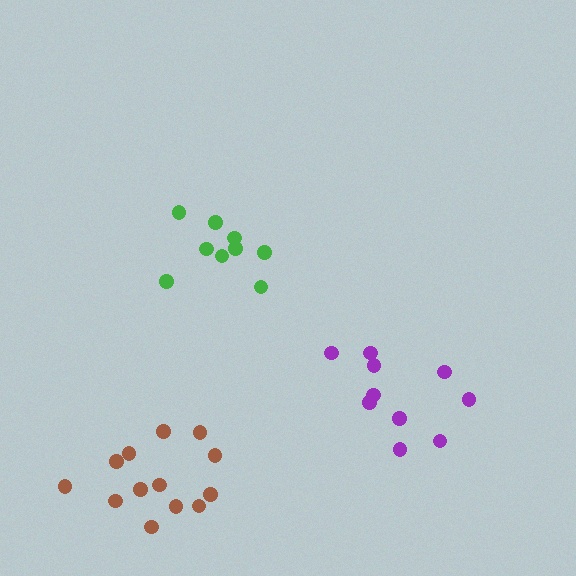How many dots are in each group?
Group 1: 13 dots, Group 2: 10 dots, Group 3: 9 dots (32 total).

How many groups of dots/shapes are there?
There are 3 groups.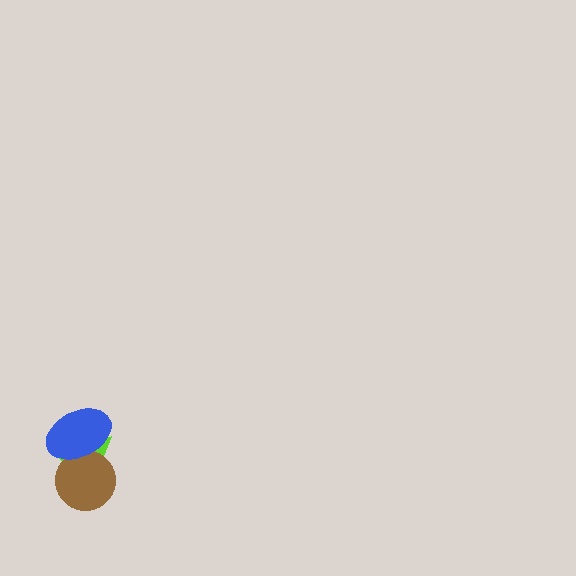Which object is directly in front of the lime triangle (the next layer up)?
The brown circle is directly in front of the lime triangle.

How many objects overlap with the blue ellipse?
2 objects overlap with the blue ellipse.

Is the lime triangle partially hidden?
Yes, it is partially covered by another shape.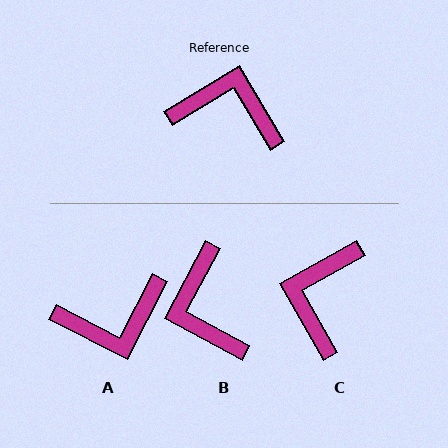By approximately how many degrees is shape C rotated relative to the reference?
Approximately 88 degrees counter-clockwise.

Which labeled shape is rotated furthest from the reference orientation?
A, about 148 degrees away.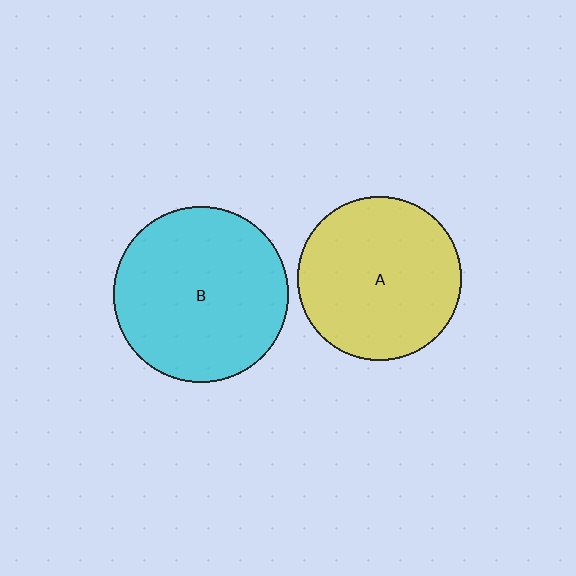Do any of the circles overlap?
No, none of the circles overlap.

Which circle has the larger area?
Circle B (cyan).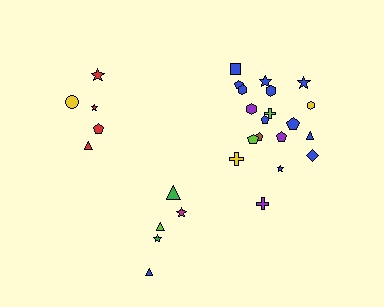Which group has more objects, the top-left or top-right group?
The top-right group.